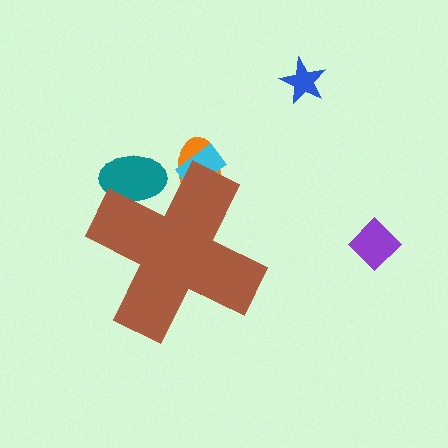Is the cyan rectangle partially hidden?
Yes, the cyan rectangle is partially hidden behind the brown cross.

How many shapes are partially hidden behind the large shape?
3 shapes are partially hidden.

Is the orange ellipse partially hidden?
Yes, the orange ellipse is partially hidden behind the brown cross.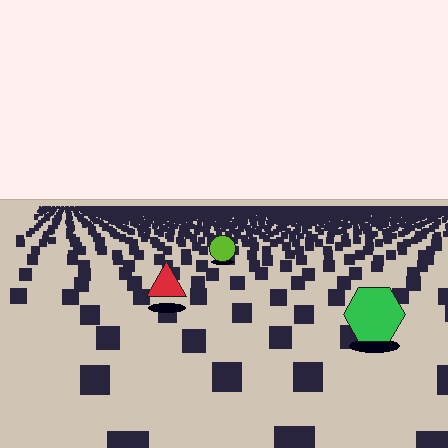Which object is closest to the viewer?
The green hexagon is closest. The texture marks near it are larger and more spread out.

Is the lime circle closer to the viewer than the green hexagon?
No. The green hexagon is closer — you can tell from the texture gradient: the ground texture is coarser near it.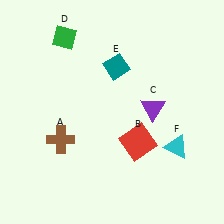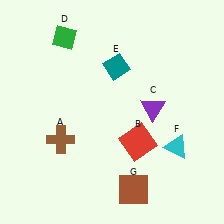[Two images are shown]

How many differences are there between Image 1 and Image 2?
There is 1 difference between the two images.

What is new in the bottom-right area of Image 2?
A brown square (G) was added in the bottom-right area of Image 2.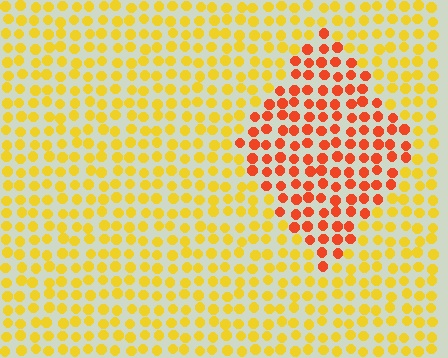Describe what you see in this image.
The image is filled with small yellow elements in a uniform arrangement. A diamond-shaped region is visible where the elements are tinted to a slightly different hue, forming a subtle color boundary.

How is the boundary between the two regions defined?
The boundary is defined purely by a slight shift in hue (about 42 degrees). Spacing, size, and orientation are identical on both sides.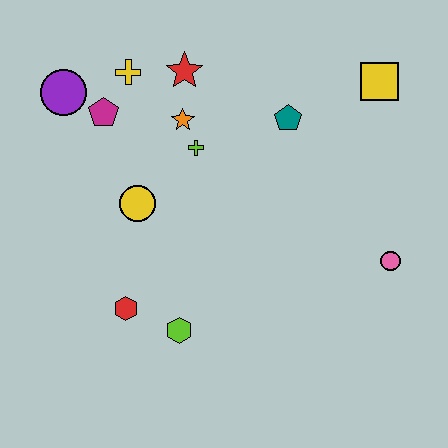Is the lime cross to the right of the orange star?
Yes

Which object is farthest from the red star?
The pink circle is farthest from the red star.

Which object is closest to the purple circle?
The magenta pentagon is closest to the purple circle.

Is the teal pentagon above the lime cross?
Yes